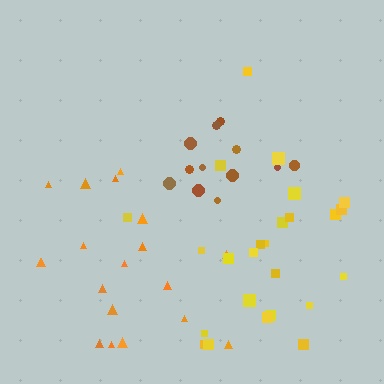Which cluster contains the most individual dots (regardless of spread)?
Yellow (25).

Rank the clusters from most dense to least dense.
brown, yellow, orange.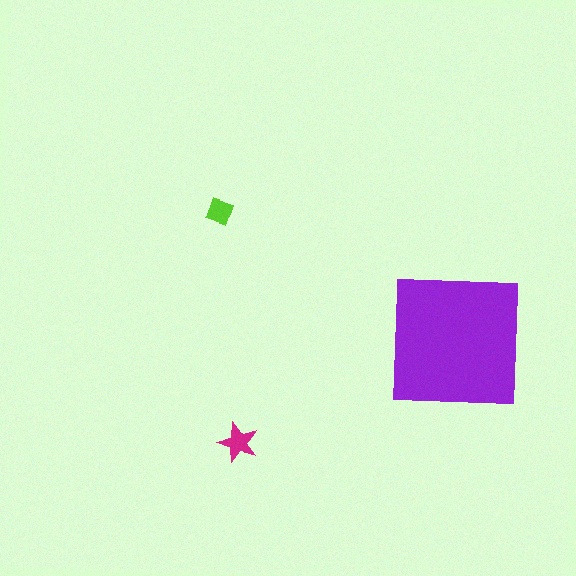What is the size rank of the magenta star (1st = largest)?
2nd.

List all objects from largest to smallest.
The purple square, the magenta star, the lime diamond.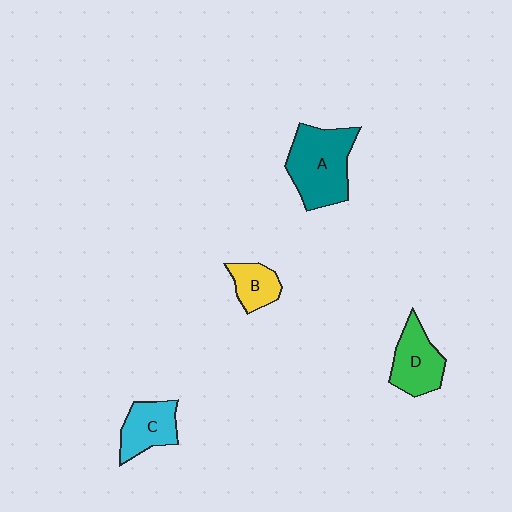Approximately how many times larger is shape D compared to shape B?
Approximately 1.6 times.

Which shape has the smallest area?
Shape B (yellow).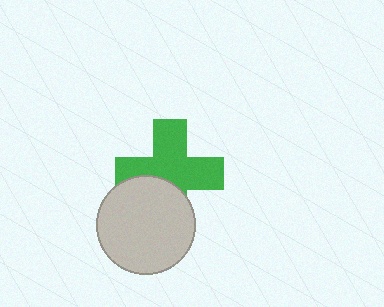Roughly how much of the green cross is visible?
Most of it is visible (roughly 68%).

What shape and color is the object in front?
The object in front is a light gray circle.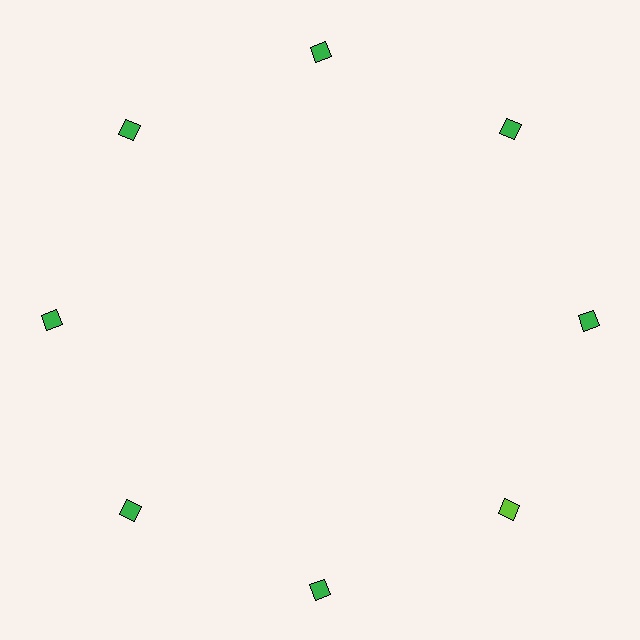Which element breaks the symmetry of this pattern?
The lime square at roughly the 4 o'clock position breaks the symmetry. All other shapes are green squares.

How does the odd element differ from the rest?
It has a different color: lime instead of green.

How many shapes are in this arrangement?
There are 8 shapes arranged in a ring pattern.